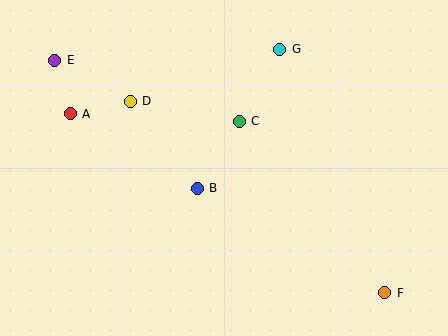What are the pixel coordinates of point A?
Point A is at (70, 114).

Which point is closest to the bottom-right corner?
Point F is closest to the bottom-right corner.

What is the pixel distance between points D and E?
The distance between D and E is 86 pixels.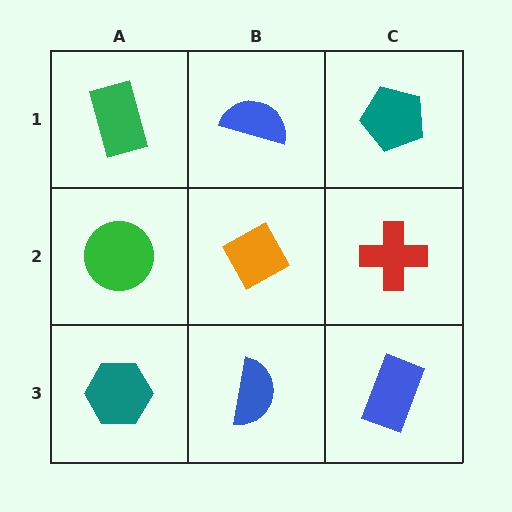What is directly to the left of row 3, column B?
A teal hexagon.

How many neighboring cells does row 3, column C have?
2.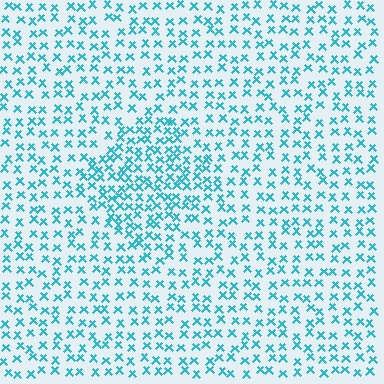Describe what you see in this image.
The image contains small cyan elements arranged at two different densities. A diamond-shaped region is visible where the elements are more densely packed than the surrounding area.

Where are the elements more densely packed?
The elements are more densely packed inside the diamond boundary.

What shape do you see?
I see a diamond.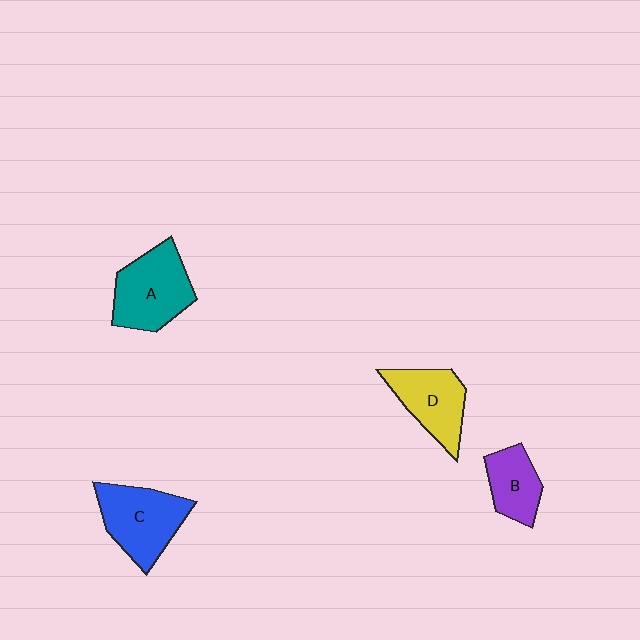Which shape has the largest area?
Shape A (teal).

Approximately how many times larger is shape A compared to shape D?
Approximately 1.2 times.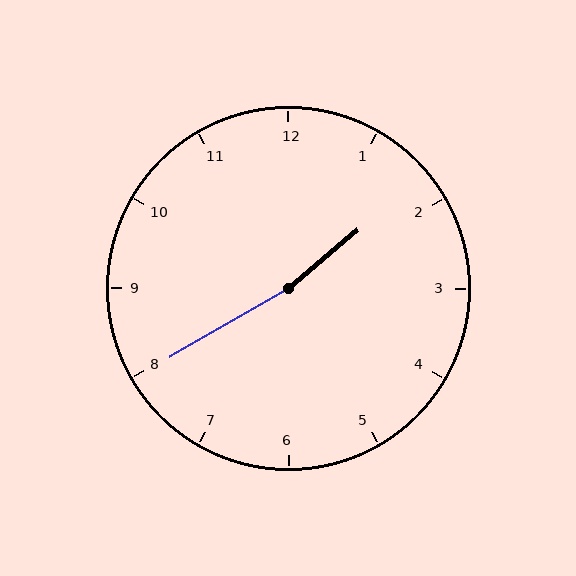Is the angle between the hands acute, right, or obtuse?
It is obtuse.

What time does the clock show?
1:40.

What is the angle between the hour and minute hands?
Approximately 170 degrees.